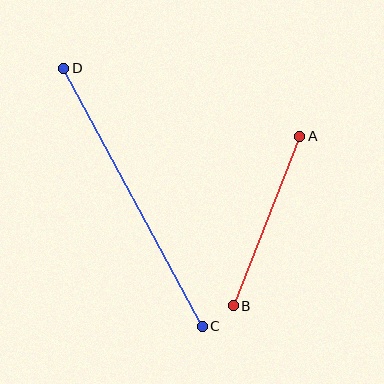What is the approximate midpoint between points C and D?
The midpoint is at approximately (133, 197) pixels.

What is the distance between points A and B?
The distance is approximately 182 pixels.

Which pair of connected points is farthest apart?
Points C and D are farthest apart.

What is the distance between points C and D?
The distance is approximately 293 pixels.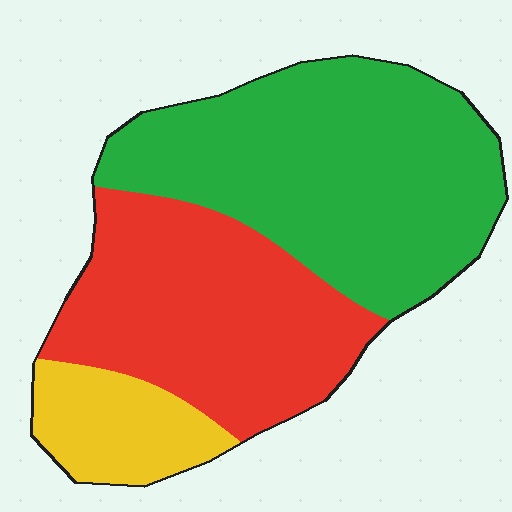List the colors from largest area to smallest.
From largest to smallest: green, red, yellow.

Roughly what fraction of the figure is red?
Red takes up between a quarter and a half of the figure.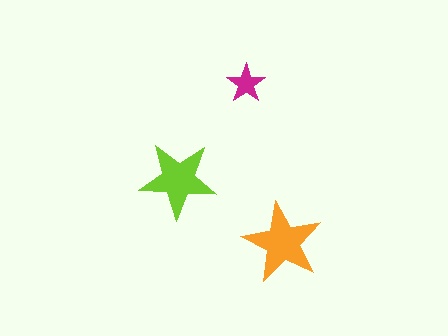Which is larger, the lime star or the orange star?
The orange one.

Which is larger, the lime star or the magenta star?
The lime one.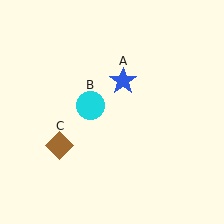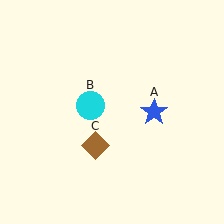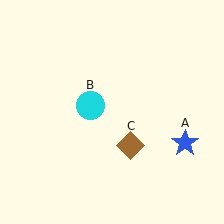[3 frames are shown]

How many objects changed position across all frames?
2 objects changed position: blue star (object A), brown diamond (object C).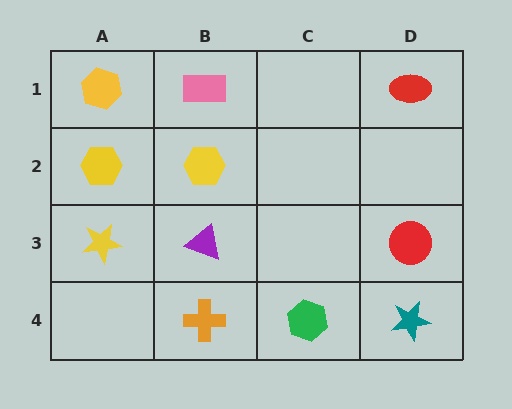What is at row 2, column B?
A yellow hexagon.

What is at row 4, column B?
An orange cross.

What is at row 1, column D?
A red ellipse.